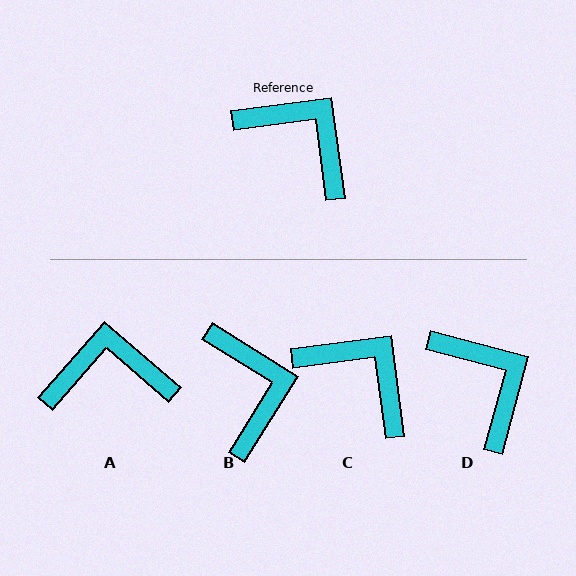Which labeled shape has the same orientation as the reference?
C.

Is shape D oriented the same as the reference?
No, it is off by about 22 degrees.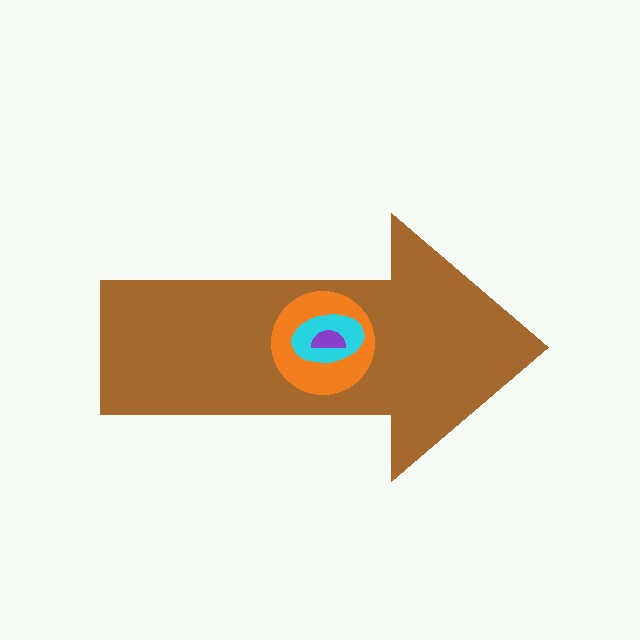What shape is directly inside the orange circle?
The cyan ellipse.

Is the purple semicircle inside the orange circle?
Yes.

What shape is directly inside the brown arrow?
The orange circle.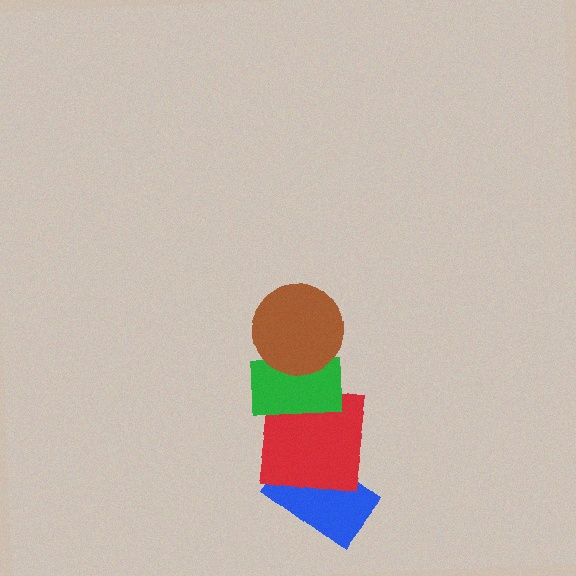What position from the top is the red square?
The red square is 3rd from the top.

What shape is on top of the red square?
The green rectangle is on top of the red square.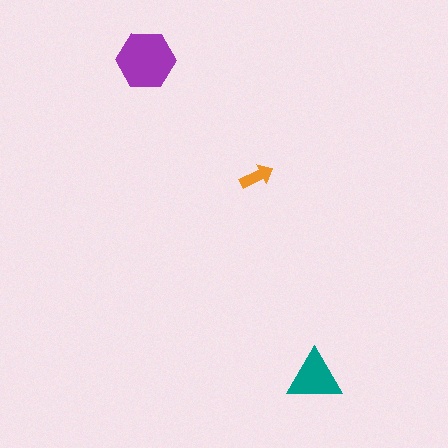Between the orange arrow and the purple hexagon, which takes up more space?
The purple hexagon.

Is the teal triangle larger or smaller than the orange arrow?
Larger.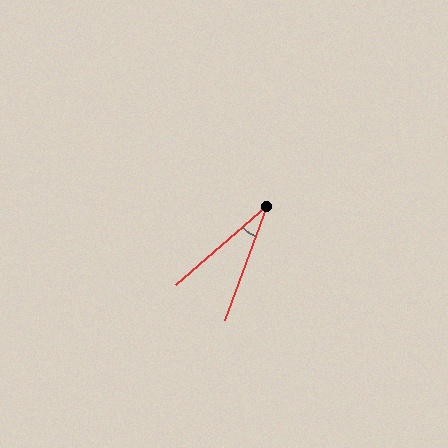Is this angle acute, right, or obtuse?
It is acute.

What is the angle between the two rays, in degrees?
Approximately 29 degrees.